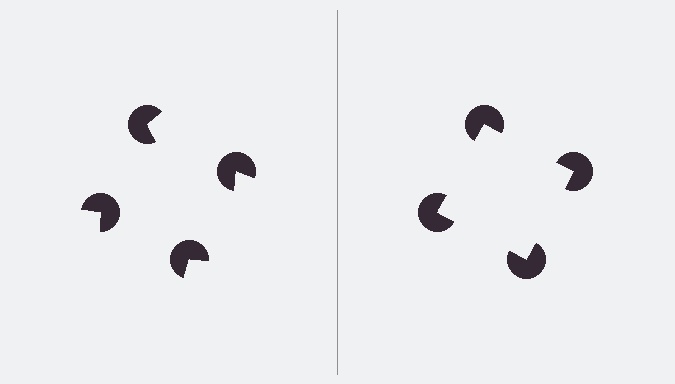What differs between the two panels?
The pac-man discs are positioned identically on both sides; only the wedge orientations differ. On the right they align to a square; on the left they are misaligned.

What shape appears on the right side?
An illusory square.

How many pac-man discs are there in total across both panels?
8 — 4 on each side.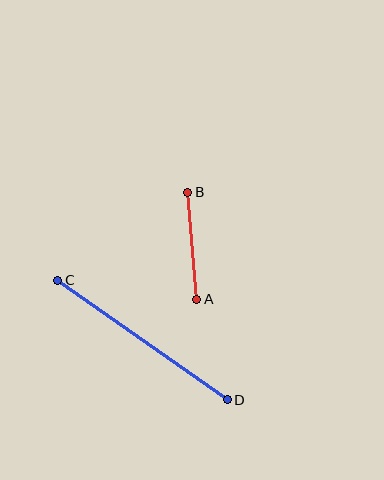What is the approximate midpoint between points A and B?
The midpoint is at approximately (192, 246) pixels.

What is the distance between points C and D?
The distance is approximately 207 pixels.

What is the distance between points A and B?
The distance is approximately 108 pixels.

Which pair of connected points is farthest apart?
Points C and D are farthest apart.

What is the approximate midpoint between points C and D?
The midpoint is at approximately (142, 340) pixels.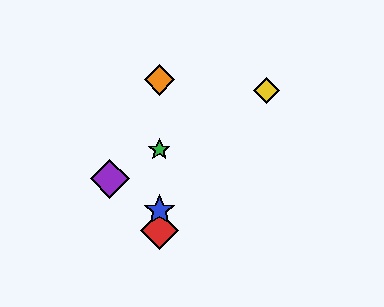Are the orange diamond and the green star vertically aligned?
Yes, both are at x≈159.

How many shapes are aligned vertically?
4 shapes (the red diamond, the blue star, the green star, the orange diamond) are aligned vertically.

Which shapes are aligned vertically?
The red diamond, the blue star, the green star, the orange diamond are aligned vertically.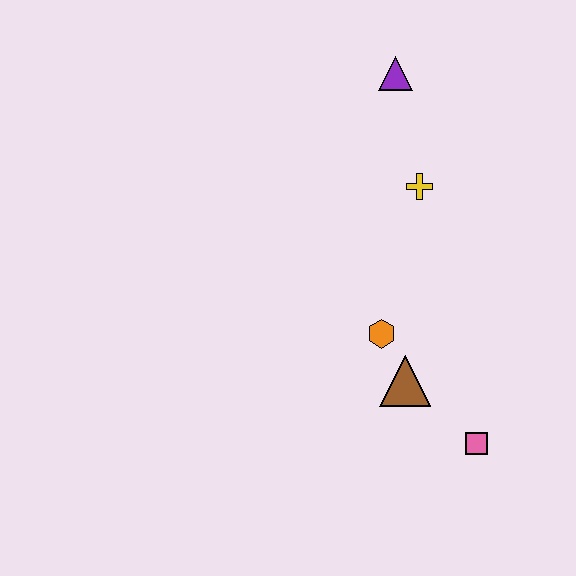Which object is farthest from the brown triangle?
The purple triangle is farthest from the brown triangle.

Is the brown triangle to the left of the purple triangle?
No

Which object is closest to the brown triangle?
The orange hexagon is closest to the brown triangle.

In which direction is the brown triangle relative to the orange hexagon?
The brown triangle is below the orange hexagon.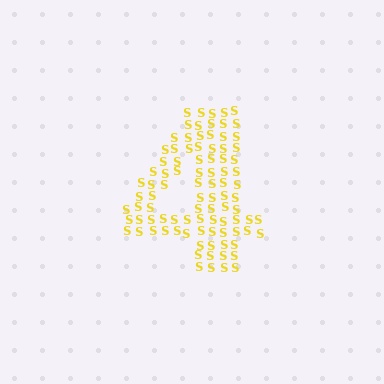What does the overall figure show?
The overall figure shows the digit 4.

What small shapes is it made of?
It is made of small letter S's.